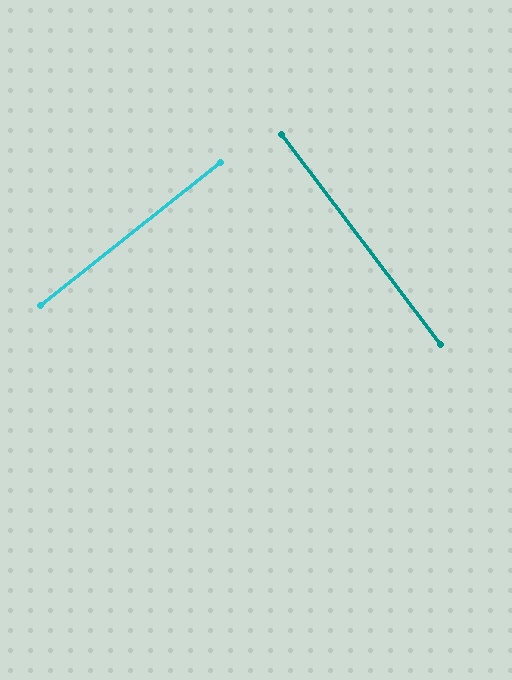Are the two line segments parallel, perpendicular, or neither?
Perpendicular — they meet at approximately 89°.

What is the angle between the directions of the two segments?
Approximately 89 degrees.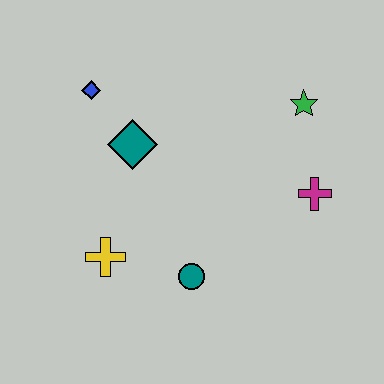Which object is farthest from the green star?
The yellow cross is farthest from the green star.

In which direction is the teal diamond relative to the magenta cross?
The teal diamond is to the left of the magenta cross.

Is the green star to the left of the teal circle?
No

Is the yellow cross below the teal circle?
No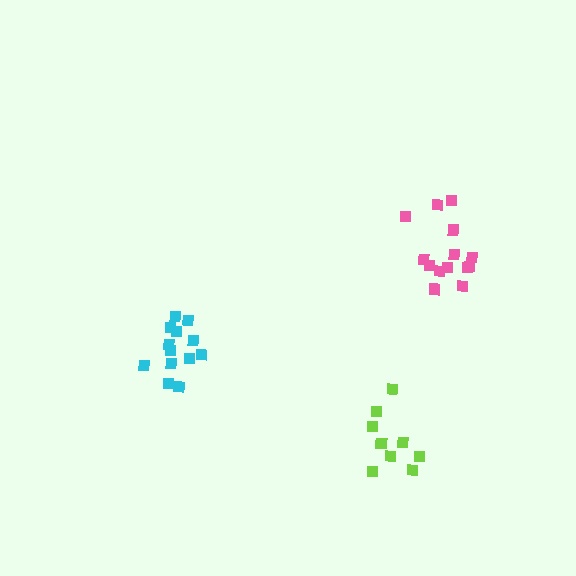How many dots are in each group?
Group 1: 9 dots, Group 2: 13 dots, Group 3: 14 dots (36 total).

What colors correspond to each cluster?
The clusters are colored: lime, cyan, pink.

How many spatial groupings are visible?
There are 3 spatial groupings.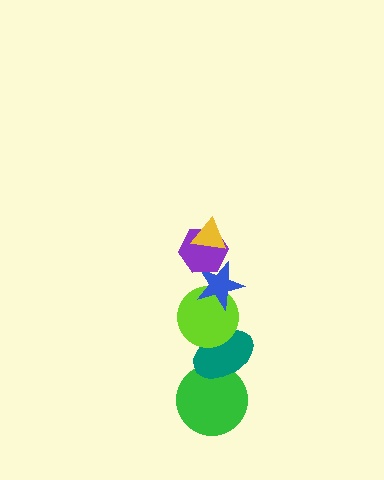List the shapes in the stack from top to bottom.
From top to bottom: the yellow triangle, the purple hexagon, the blue star, the lime circle, the teal ellipse, the green circle.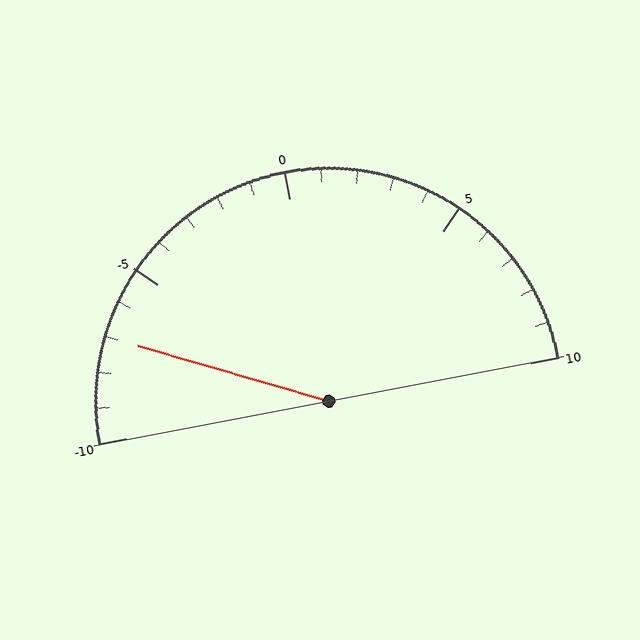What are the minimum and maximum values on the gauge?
The gauge ranges from -10 to 10.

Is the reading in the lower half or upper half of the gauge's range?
The reading is in the lower half of the range (-10 to 10).